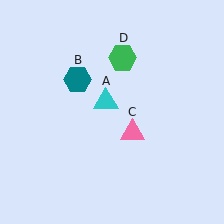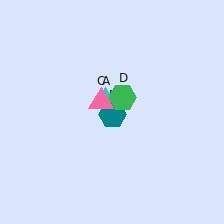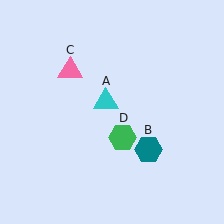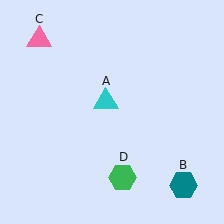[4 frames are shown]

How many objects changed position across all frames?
3 objects changed position: teal hexagon (object B), pink triangle (object C), green hexagon (object D).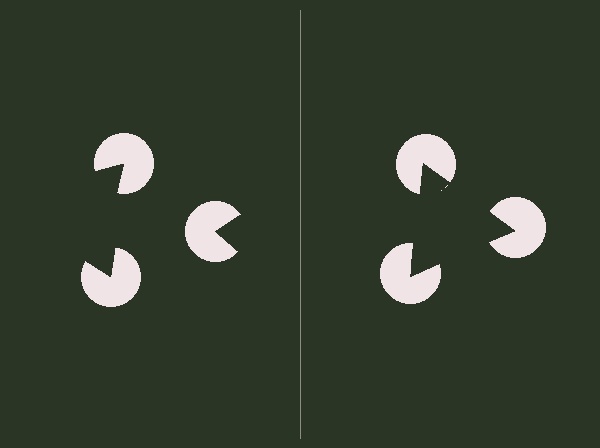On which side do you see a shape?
An illusory triangle appears on the right side. On the left side the wedge cuts are rotated, so no coherent shape forms.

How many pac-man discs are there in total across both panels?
6 — 3 on each side.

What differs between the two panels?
The pac-man discs are positioned identically on both sides; only the wedge orientations differ. On the right they align to a triangle; on the left they are misaligned.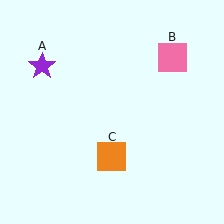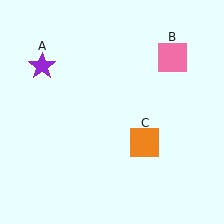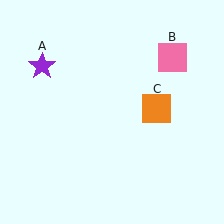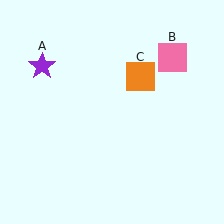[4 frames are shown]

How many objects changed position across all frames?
1 object changed position: orange square (object C).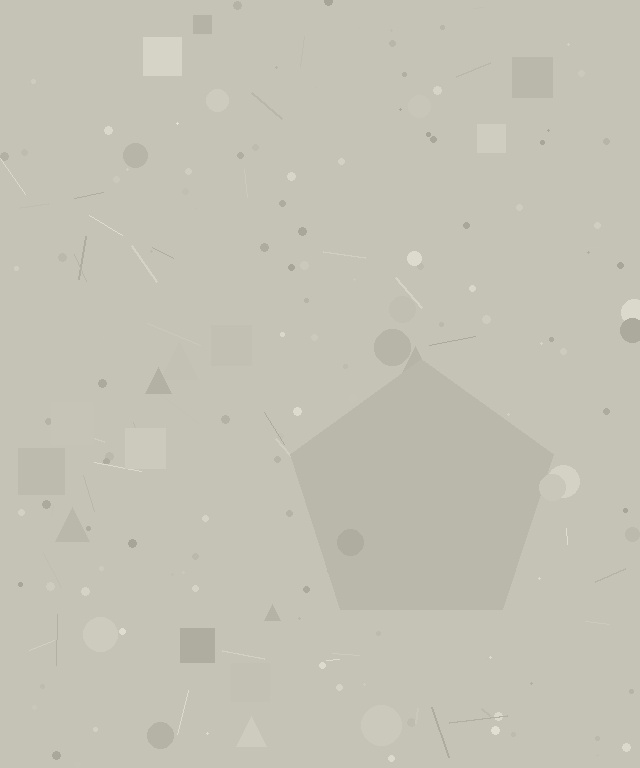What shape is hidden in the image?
A pentagon is hidden in the image.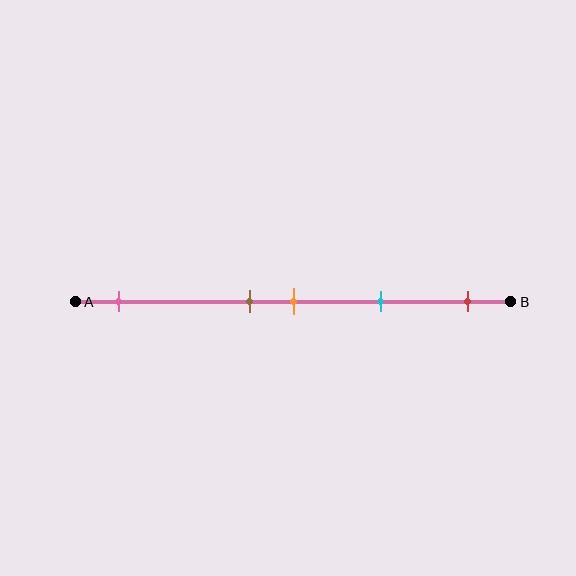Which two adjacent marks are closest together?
The brown and orange marks are the closest adjacent pair.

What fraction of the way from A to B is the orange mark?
The orange mark is approximately 50% (0.5) of the way from A to B.